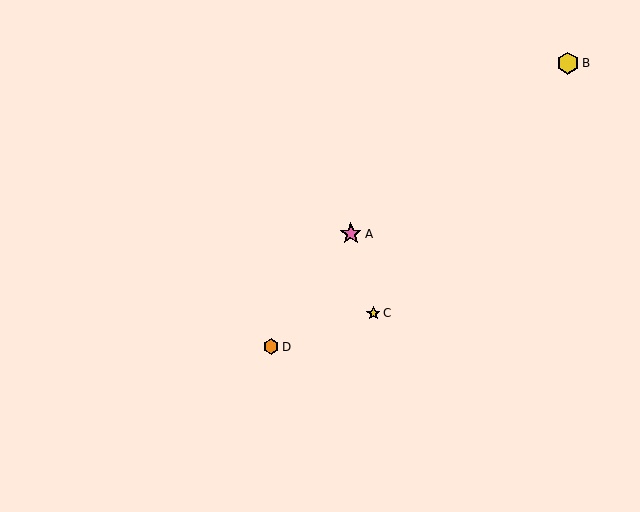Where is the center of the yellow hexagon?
The center of the yellow hexagon is at (568, 63).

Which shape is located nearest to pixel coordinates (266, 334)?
The orange hexagon (labeled D) at (271, 347) is nearest to that location.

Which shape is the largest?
The yellow hexagon (labeled B) is the largest.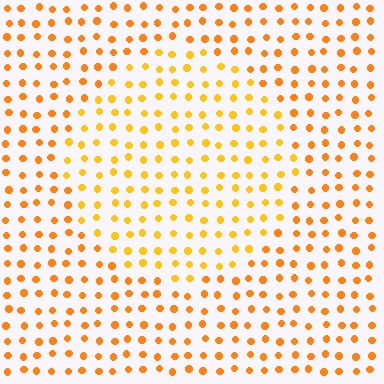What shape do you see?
I see a circle.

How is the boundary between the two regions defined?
The boundary is defined purely by a slight shift in hue (about 17 degrees). Spacing, size, and orientation are identical on both sides.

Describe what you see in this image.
The image is filled with small orange elements in a uniform arrangement. A circle-shaped region is visible where the elements are tinted to a slightly different hue, forming a subtle color boundary.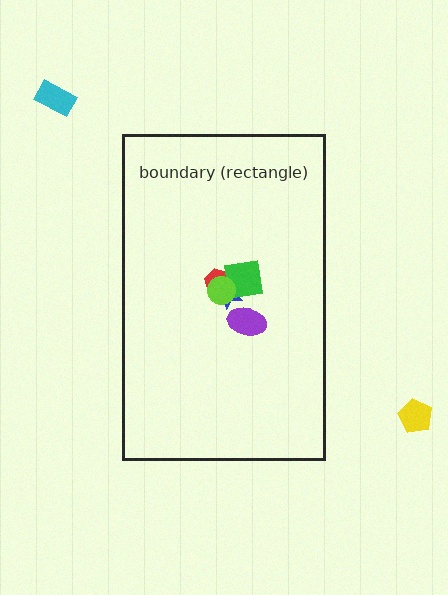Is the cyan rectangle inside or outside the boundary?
Outside.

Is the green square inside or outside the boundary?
Inside.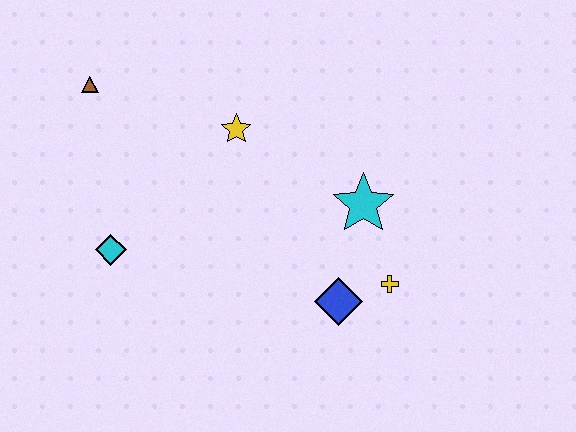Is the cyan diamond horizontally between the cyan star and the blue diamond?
No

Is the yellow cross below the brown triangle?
Yes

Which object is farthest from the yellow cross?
The brown triangle is farthest from the yellow cross.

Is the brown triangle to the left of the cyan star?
Yes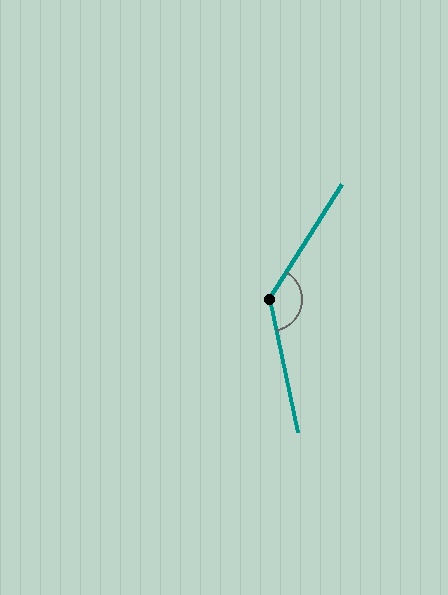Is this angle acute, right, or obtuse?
It is obtuse.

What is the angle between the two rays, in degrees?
Approximately 136 degrees.